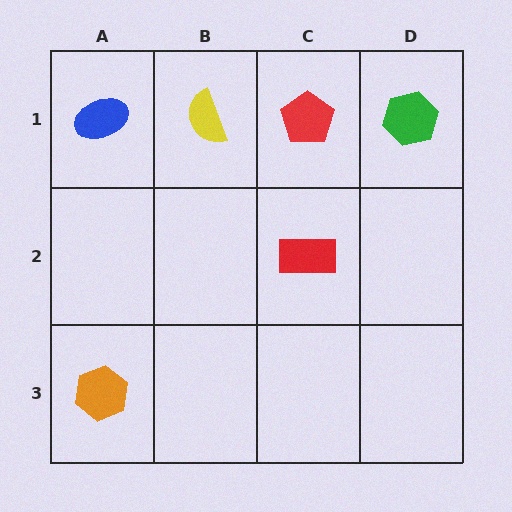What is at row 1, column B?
A yellow semicircle.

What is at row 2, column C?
A red rectangle.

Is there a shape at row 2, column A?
No, that cell is empty.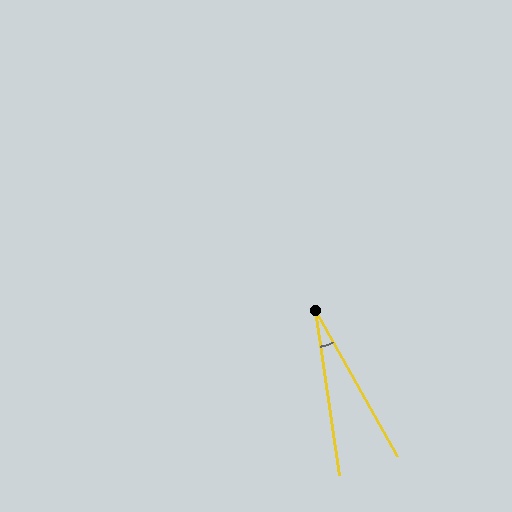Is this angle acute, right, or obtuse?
It is acute.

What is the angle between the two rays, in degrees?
Approximately 21 degrees.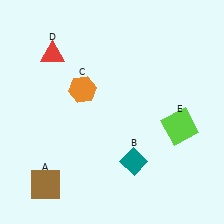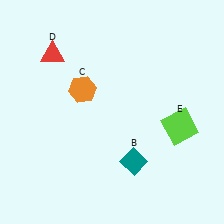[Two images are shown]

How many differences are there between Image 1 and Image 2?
There is 1 difference between the two images.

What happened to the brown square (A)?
The brown square (A) was removed in Image 2. It was in the bottom-left area of Image 1.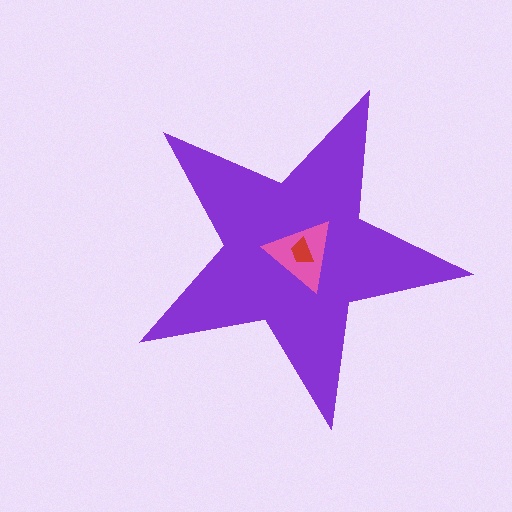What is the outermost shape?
The purple star.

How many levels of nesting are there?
3.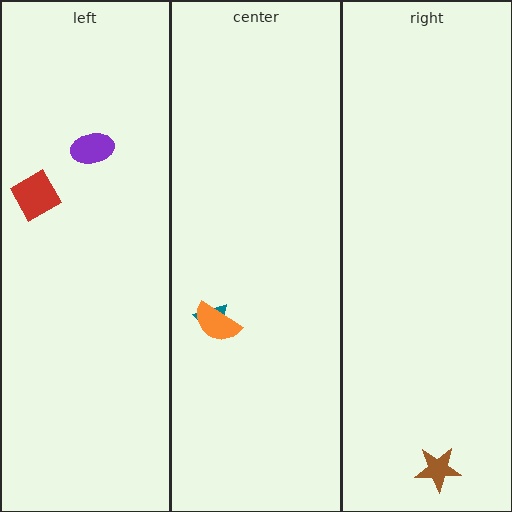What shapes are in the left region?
The purple ellipse, the red square.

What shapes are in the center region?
The teal triangle, the orange semicircle.